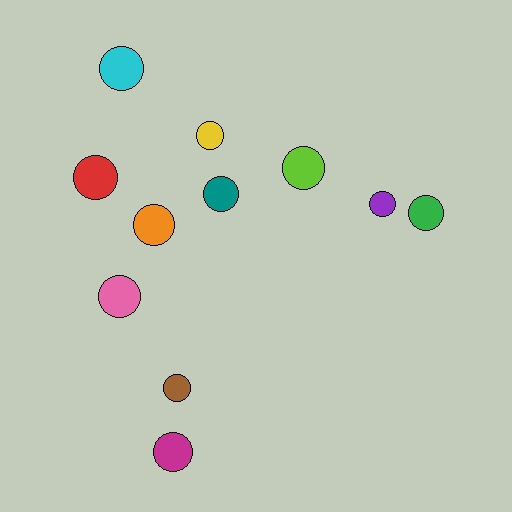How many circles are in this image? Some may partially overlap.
There are 11 circles.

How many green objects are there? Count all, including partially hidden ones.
There is 1 green object.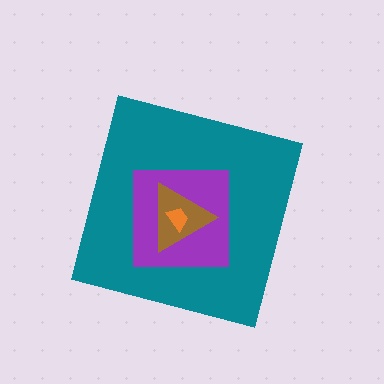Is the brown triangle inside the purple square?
Yes.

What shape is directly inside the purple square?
The brown triangle.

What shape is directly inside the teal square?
The purple square.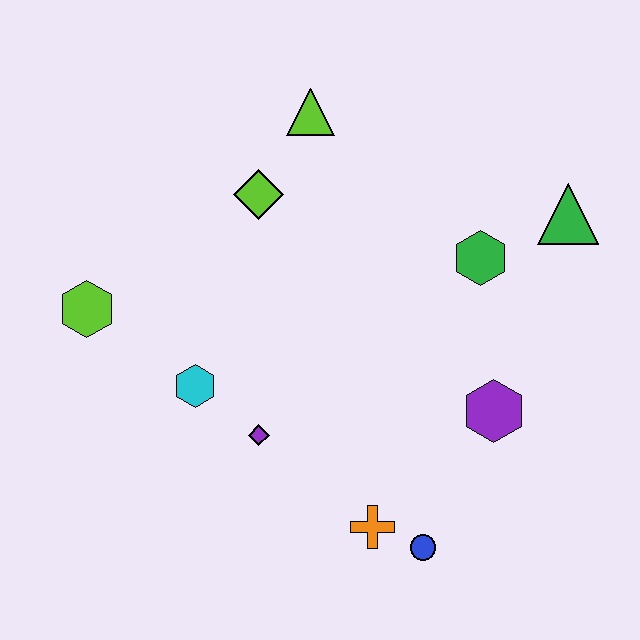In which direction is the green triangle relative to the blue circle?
The green triangle is above the blue circle.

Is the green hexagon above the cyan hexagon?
Yes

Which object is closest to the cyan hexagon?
The purple diamond is closest to the cyan hexagon.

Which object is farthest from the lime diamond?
The blue circle is farthest from the lime diamond.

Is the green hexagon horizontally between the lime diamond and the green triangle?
Yes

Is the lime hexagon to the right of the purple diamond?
No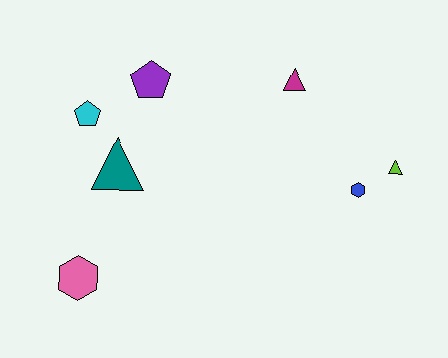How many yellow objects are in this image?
There are no yellow objects.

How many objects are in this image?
There are 7 objects.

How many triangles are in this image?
There are 3 triangles.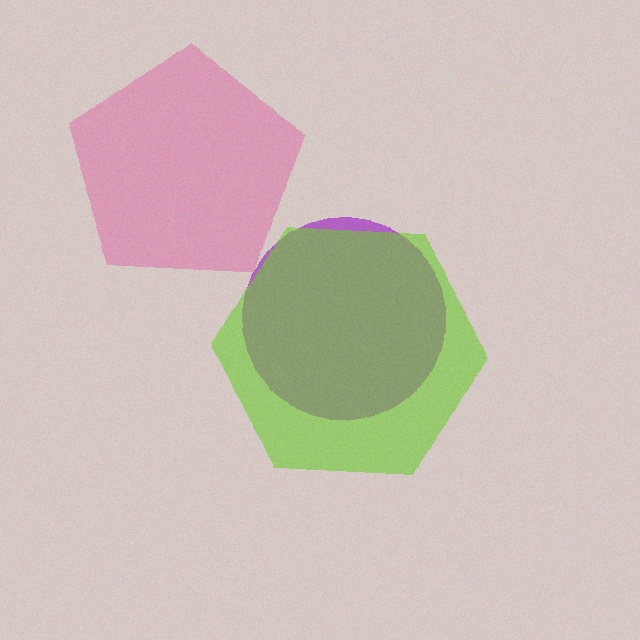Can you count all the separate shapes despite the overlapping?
Yes, there are 3 separate shapes.